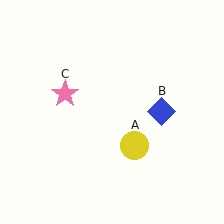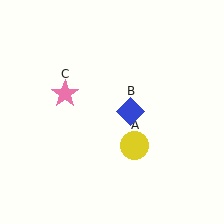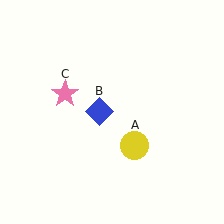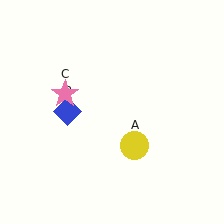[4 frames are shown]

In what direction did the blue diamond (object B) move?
The blue diamond (object B) moved left.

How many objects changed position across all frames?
1 object changed position: blue diamond (object B).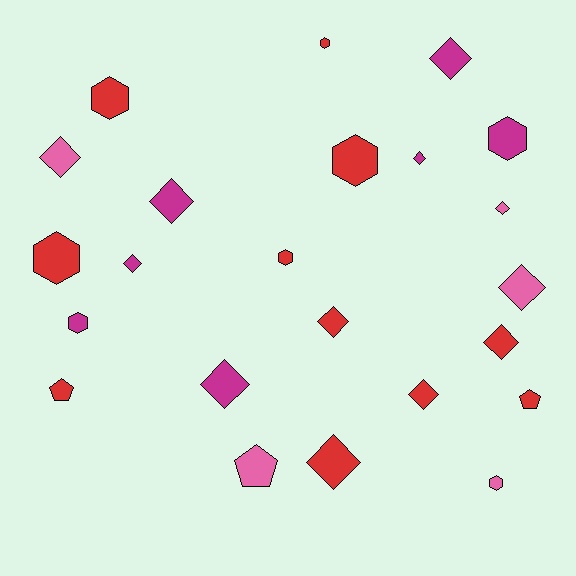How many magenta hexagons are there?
There are 2 magenta hexagons.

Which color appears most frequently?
Red, with 11 objects.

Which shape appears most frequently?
Diamond, with 12 objects.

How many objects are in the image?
There are 23 objects.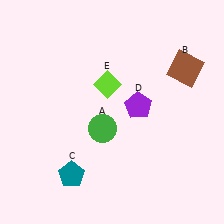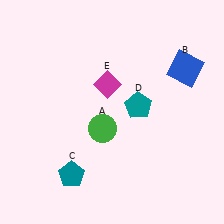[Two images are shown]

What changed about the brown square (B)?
In Image 1, B is brown. In Image 2, it changed to blue.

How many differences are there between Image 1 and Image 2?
There are 3 differences between the two images.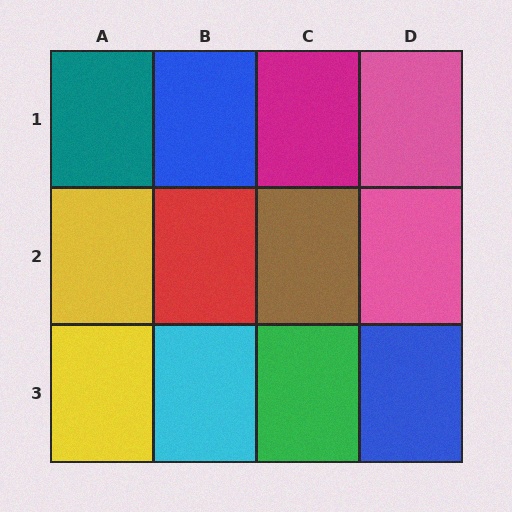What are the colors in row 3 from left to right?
Yellow, cyan, green, blue.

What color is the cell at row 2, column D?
Pink.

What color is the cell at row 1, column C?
Magenta.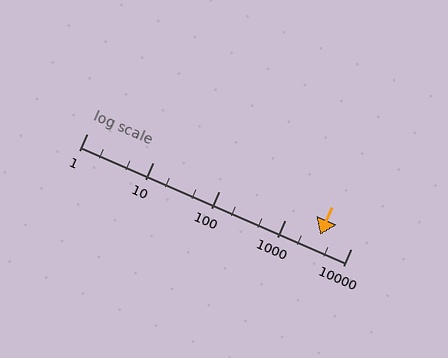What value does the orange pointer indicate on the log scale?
The pointer indicates approximately 3400.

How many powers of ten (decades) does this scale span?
The scale spans 4 decades, from 1 to 10000.